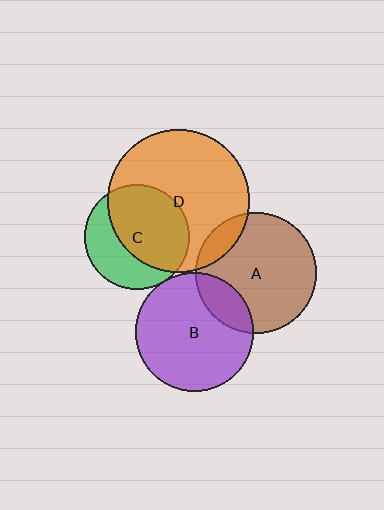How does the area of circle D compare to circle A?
Approximately 1.4 times.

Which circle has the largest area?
Circle D (orange).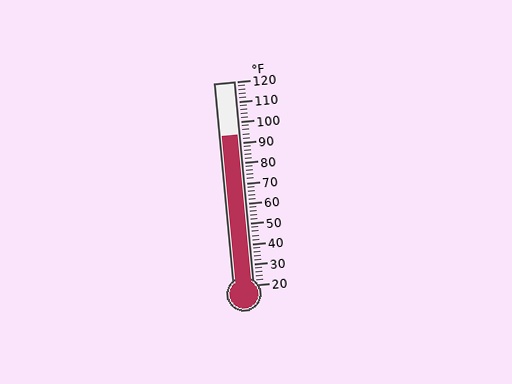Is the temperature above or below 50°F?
The temperature is above 50°F.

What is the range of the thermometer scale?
The thermometer scale ranges from 20°F to 120°F.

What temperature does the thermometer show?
The thermometer shows approximately 94°F.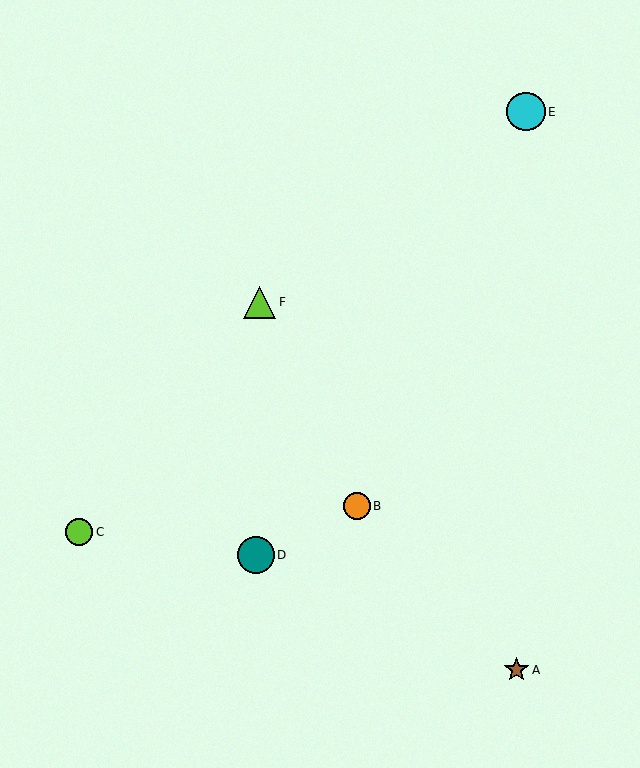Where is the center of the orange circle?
The center of the orange circle is at (357, 506).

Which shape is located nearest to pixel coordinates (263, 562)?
The teal circle (labeled D) at (256, 555) is nearest to that location.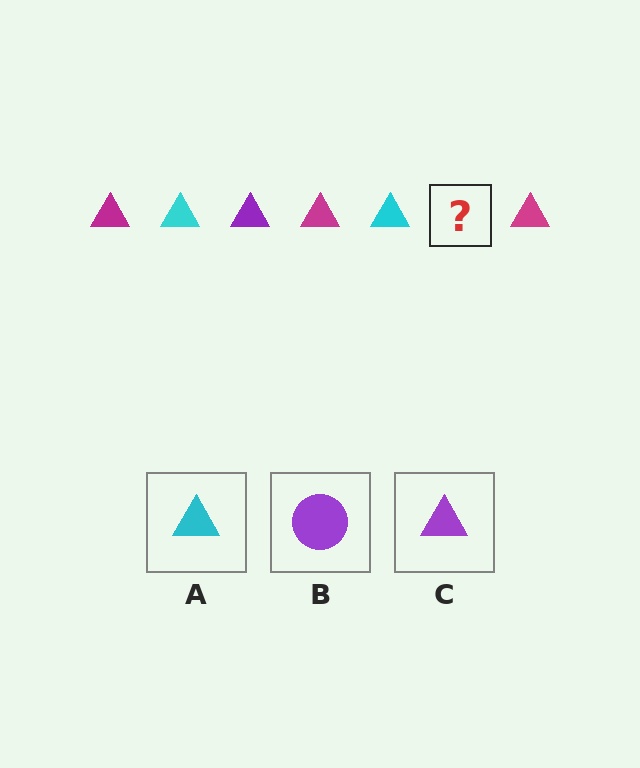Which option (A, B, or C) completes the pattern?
C.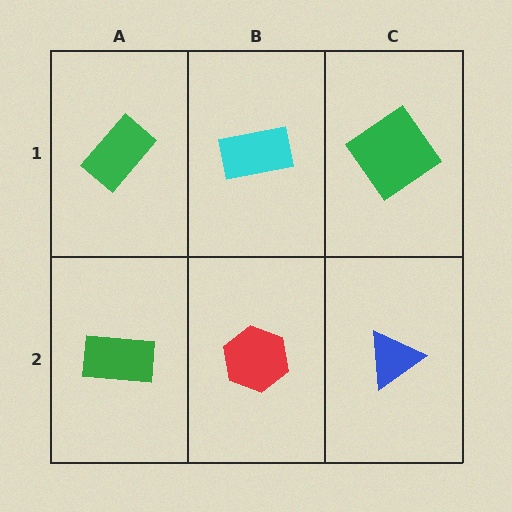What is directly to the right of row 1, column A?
A cyan rectangle.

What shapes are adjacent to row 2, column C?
A green diamond (row 1, column C), a red hexagon (row 2, column B).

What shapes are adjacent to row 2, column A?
A green rectangle (row 1, column A), a red hexagon (row 2, column B).